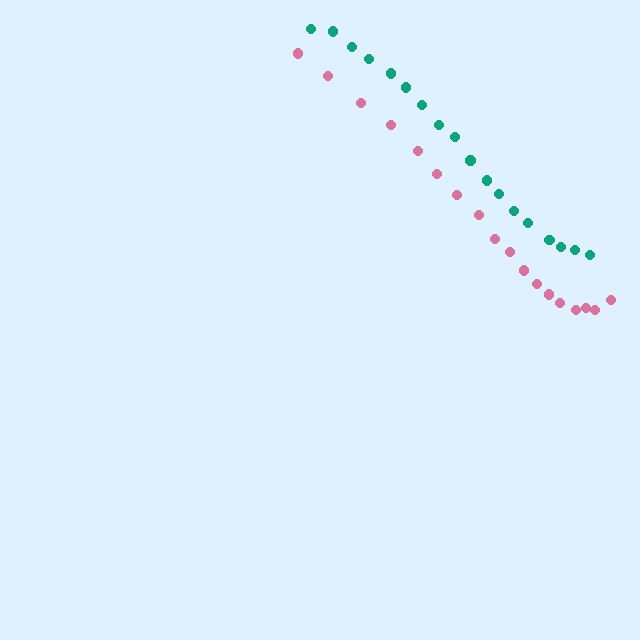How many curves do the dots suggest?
There are 2 distinct paths.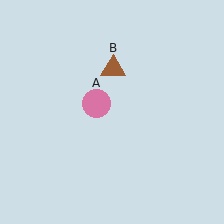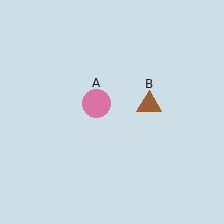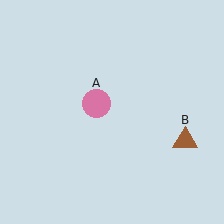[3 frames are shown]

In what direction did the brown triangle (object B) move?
The brown triangle (object B) moved down and to the right.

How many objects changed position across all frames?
1 object changed position: brown triangle (object B).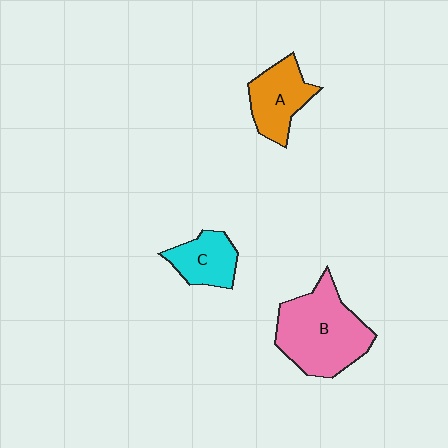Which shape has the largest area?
Shape B (pink).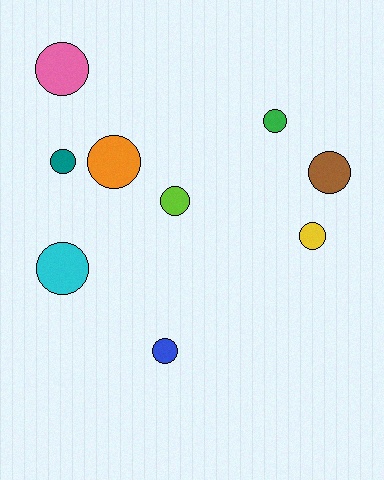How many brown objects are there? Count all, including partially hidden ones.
There is 1 brown object.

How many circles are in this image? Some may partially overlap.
There are 9 circles.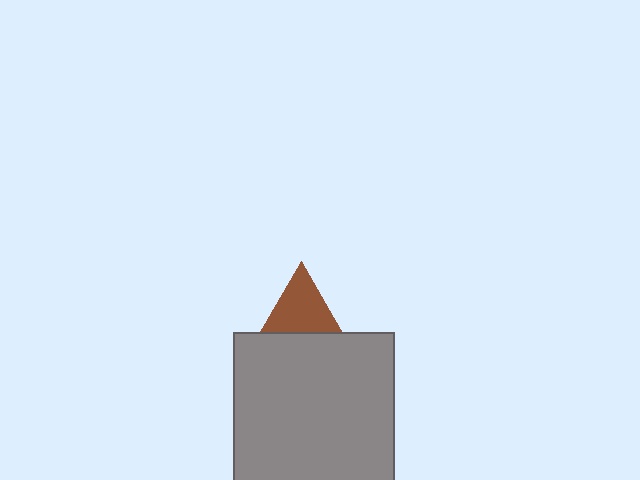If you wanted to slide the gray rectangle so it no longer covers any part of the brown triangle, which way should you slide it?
Slide it down — that is the most direct way to separate the two shapes.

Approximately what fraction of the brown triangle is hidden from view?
Roughly 59% of the brown triangle is hidden behind the gray rectangle.